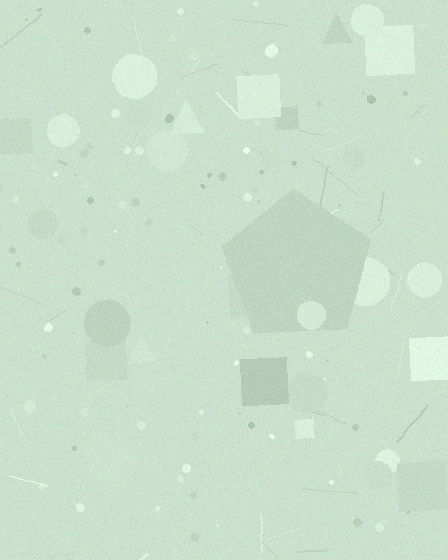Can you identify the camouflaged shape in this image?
The camouflaged shape is a pentagon.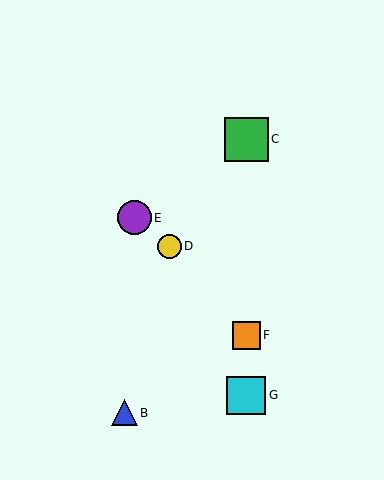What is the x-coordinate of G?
Object G is at x≈246.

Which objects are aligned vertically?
Objects A, C, F, G are aligned vertically.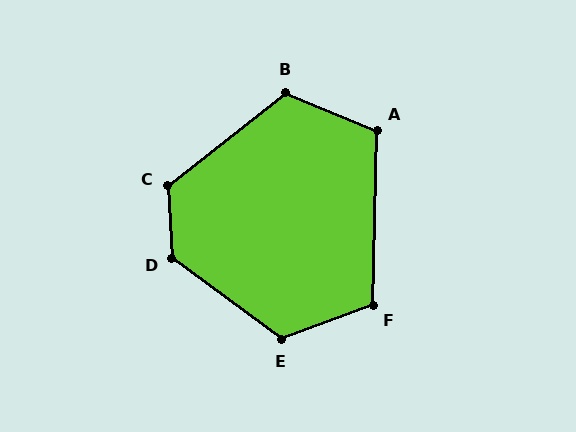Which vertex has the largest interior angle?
D, at approximately 129 degrees.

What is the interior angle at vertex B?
Approximately 119 degrees (obtuse).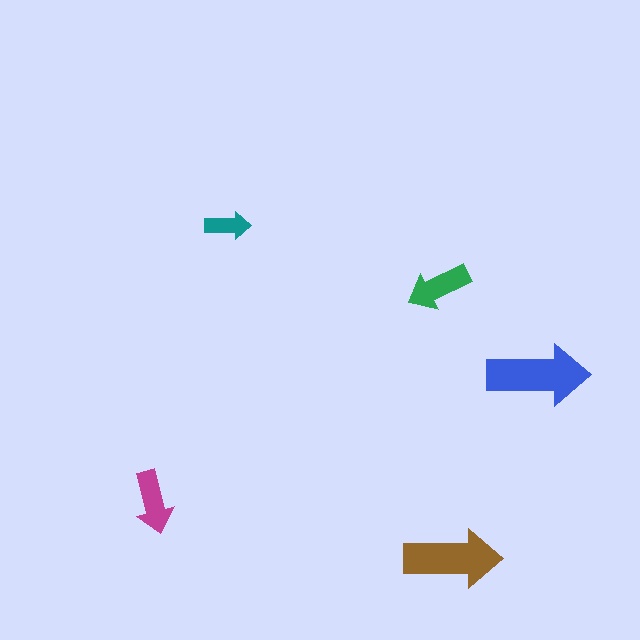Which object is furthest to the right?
The blue arrow is rightmost.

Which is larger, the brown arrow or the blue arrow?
The blue one.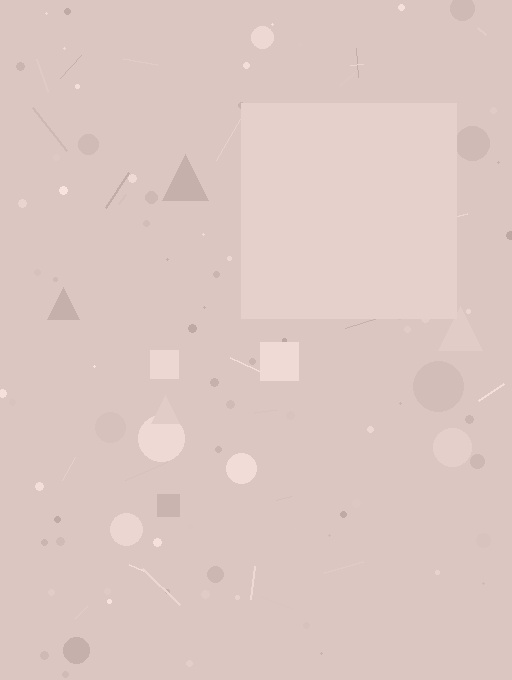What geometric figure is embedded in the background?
A square is embedded in the background.